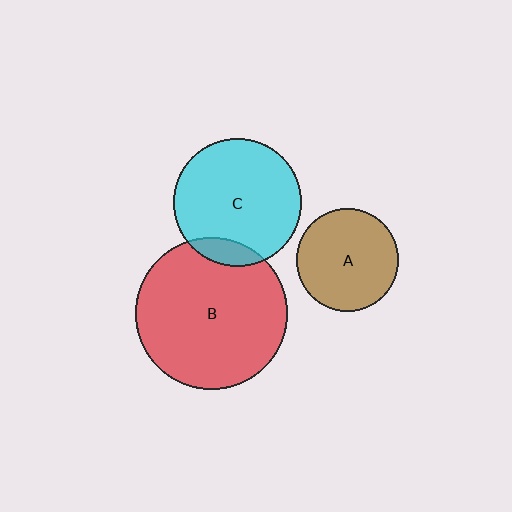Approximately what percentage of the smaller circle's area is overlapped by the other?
Approximately 10%.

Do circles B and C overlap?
Yes.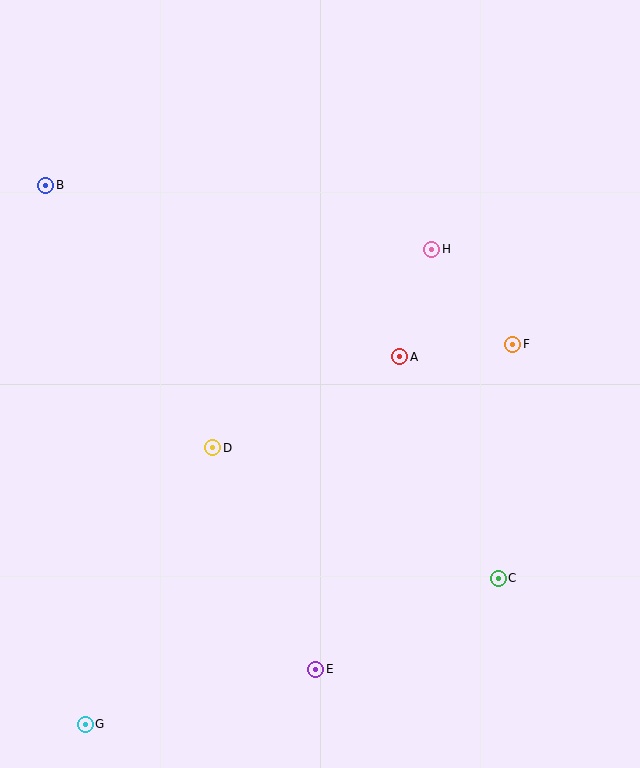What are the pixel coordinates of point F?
Point F is at (513, 344).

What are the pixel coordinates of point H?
Point H is at (432, 249).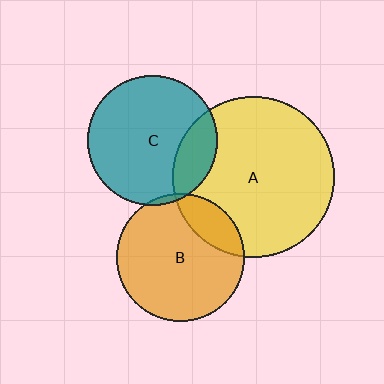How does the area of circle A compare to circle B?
Approximately 1.6 times.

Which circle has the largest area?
Circle A (yellow).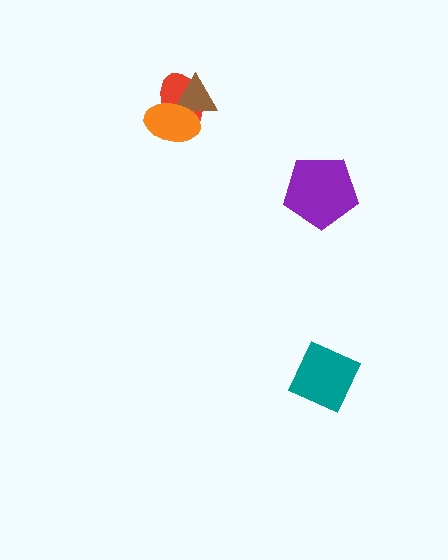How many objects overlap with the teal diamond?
0 objects overlap with the teal diamond.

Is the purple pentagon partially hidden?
No, no other shape covers it.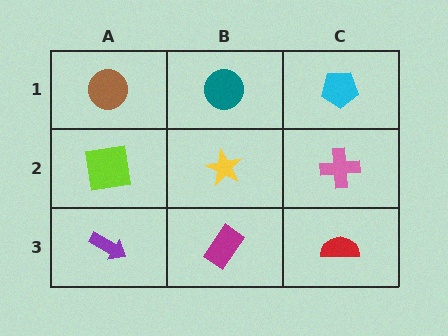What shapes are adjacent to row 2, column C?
A cyan pentagon (row 1, column C), a red semicircle (row 3, column C), a yellow star (row 2, column B).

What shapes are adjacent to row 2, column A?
A brown circle (row 1, column A), a purple arrow (row 3, column A), a yellow star (row 2, column B).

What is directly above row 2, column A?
A brown circle.